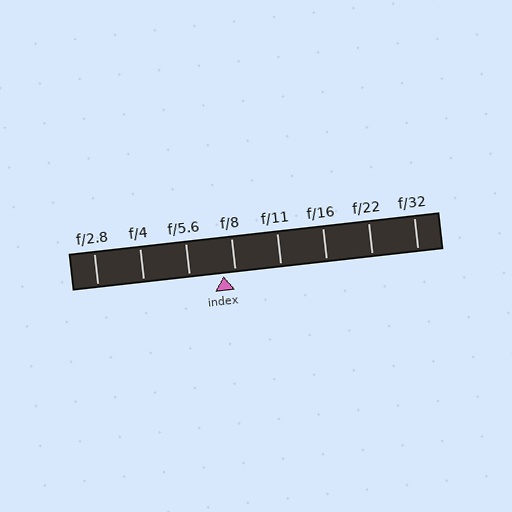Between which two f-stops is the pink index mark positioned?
The index mark is between f/5.6 and f/8.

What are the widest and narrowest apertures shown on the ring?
The widest aperture shown is f/2.8 and the narrowest is f/32.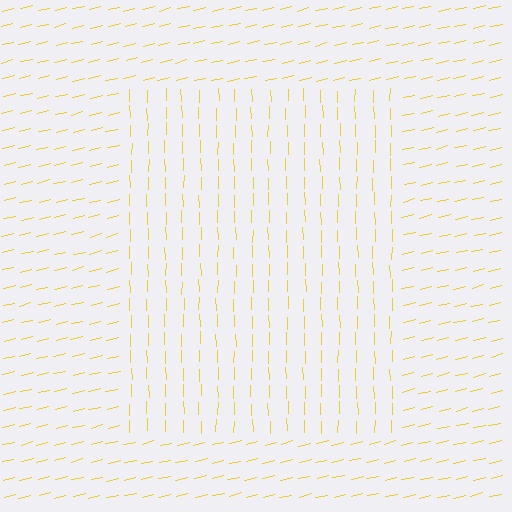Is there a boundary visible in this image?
Yes, there is a texture boundary formed by a change in line orientation.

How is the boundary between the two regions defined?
The boundary is defined purely by a change in line orientation (approximately 77 degrees difference). All lines are the same color and thickness.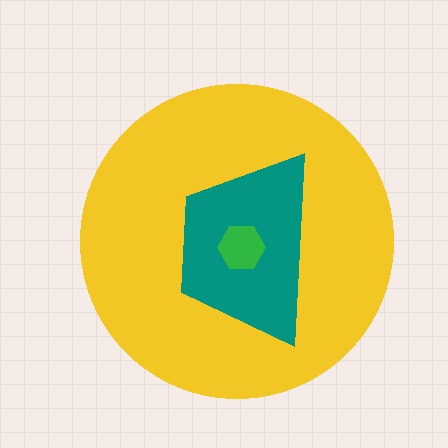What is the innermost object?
The green hexagon.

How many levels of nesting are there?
3.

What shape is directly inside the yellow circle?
The teal trapezoid.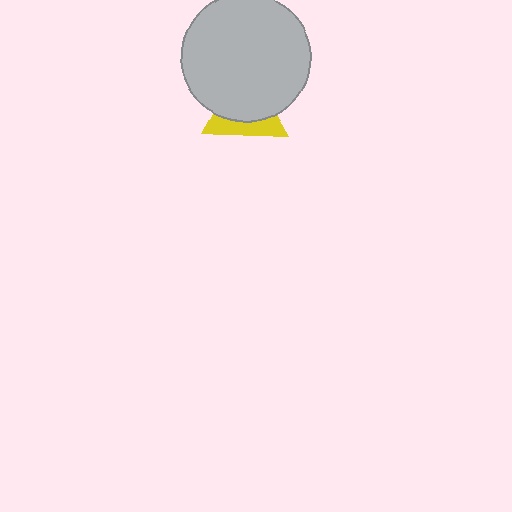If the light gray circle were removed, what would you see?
You would see the complete yellow triangle.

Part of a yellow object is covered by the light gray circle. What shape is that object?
It is a triangle.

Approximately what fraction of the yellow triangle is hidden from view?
Roughly 63% of the yellow triangle is hidden behind the light gray circle.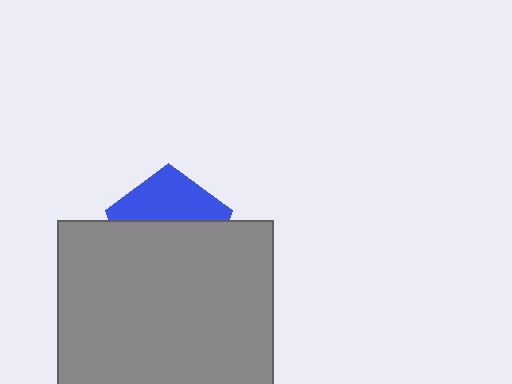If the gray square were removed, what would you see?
You would see the complete blue pentagon.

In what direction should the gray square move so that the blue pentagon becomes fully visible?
The gray square should move down. That is the shortest direction to clear the overlap and leave the blue pentagon fully visible.